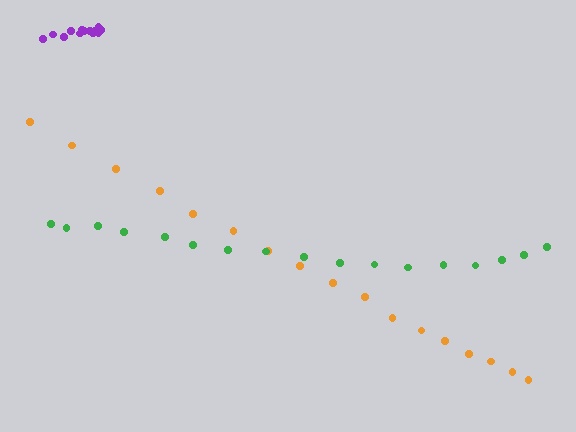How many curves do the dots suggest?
There are 3 distinct paths.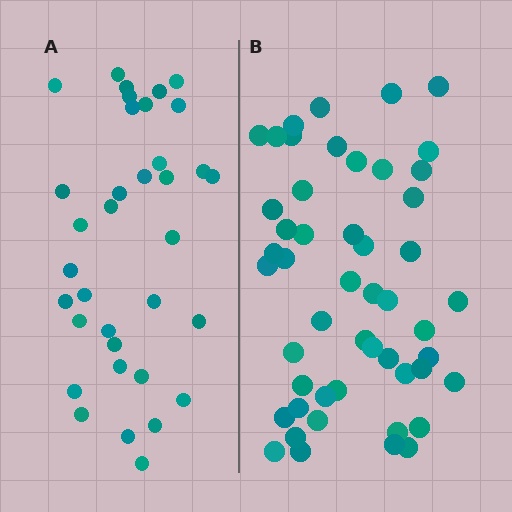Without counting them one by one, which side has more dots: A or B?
Region B (the right region) has more dots.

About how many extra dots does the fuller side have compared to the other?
Region B has approximately 15 more dots than region A.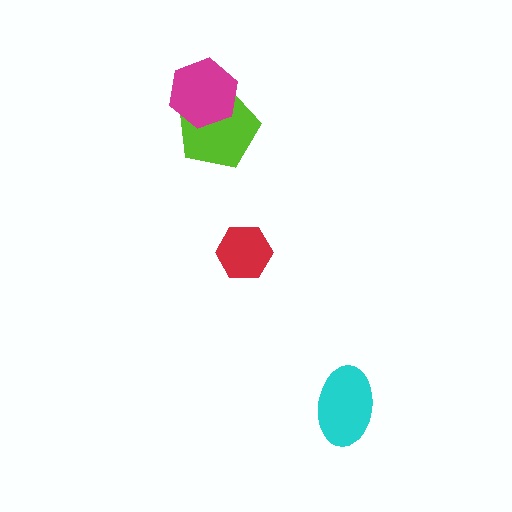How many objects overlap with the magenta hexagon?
1 object overlaps with the magenta hexagon.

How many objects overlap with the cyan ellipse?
0 objects overlap with the cyan ellipse.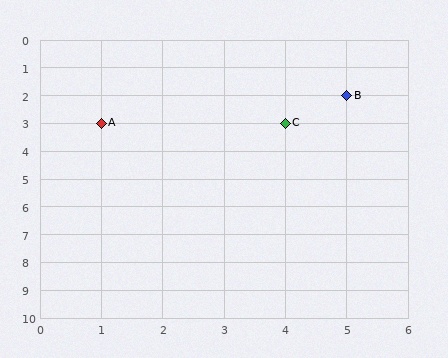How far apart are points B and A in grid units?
Points B and A are 4 columns and 1 row apart (about 4.1 grid units diagonally).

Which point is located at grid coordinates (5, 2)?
Point B is at (5, 2).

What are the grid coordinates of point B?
Point B is at grid coordinates (5, 2).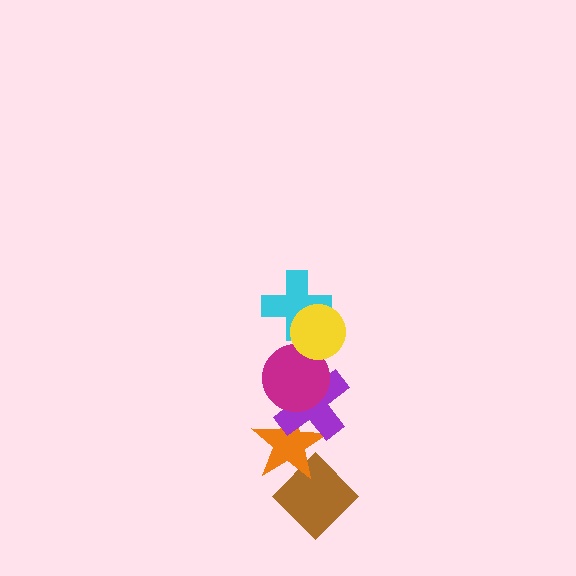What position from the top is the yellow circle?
The yellow circle is 1st from the top.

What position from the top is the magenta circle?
The magenta circle is 3rd from the top.